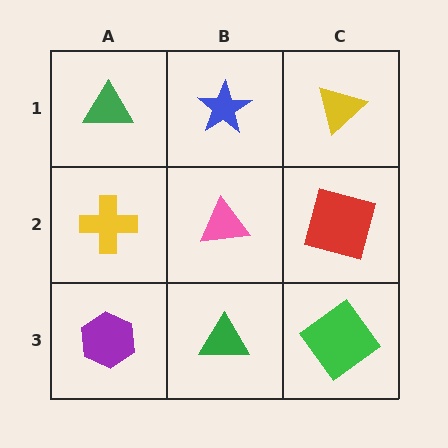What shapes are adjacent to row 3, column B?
A pink triangle (row 2, column B), a purple hexagon (row 3, column A), a green diamond (row 3, column C).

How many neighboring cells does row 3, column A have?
2.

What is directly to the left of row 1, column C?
A blue star.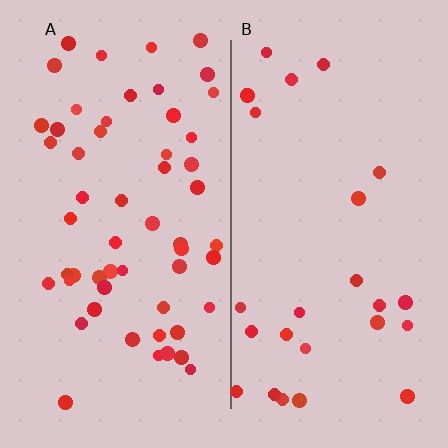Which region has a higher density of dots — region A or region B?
A (the left).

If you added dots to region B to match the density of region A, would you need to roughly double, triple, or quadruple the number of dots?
Approximately double.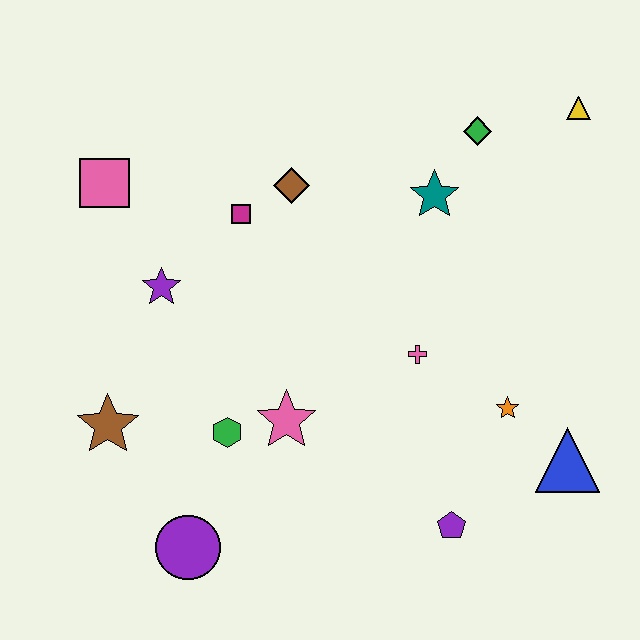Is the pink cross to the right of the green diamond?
No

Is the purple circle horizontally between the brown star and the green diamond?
Yes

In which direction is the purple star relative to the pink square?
The purple star is below the pink square.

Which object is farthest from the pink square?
The blue triangle is farthest from the pink square.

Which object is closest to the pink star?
The green hexagon is closest to the pink star.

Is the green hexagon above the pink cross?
No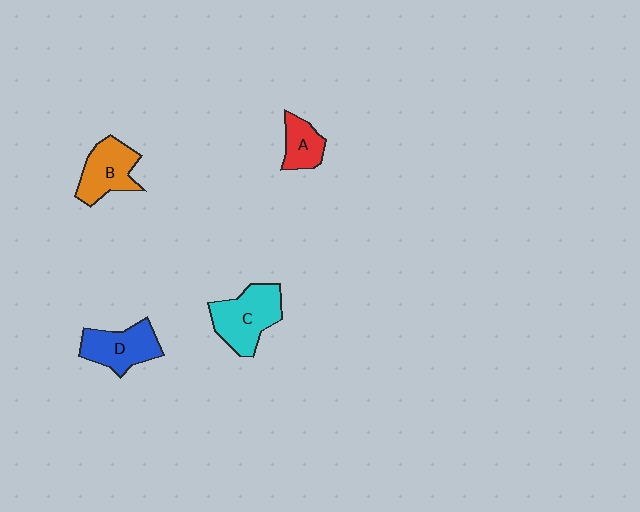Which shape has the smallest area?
Shape A (red).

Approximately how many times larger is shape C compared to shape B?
Approximately 1.2 times.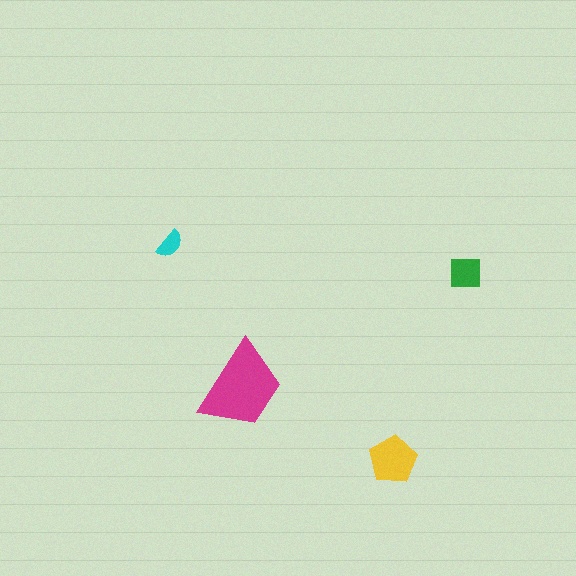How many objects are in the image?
There are 4 objects in the image.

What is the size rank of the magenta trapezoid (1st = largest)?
1st.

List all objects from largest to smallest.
The magenta trapezoid, the yellow pentagon, the green square, the cyan semicircle.